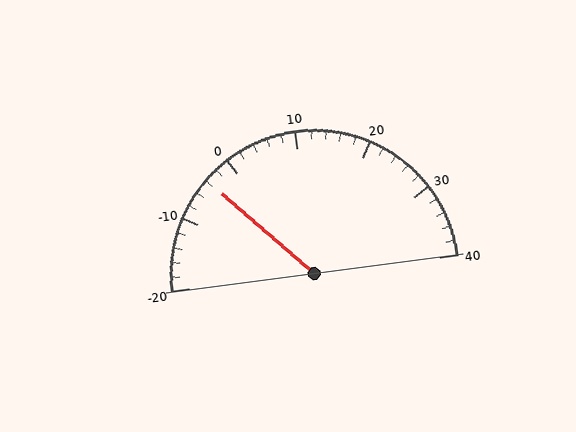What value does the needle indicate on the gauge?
The needle indicates approximately -4.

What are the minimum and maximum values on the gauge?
The gauge ranges from -20 to 40.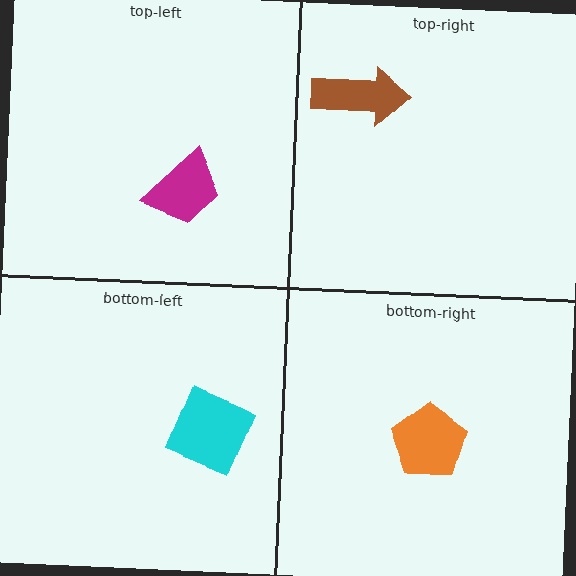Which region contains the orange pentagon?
The bottom-right region.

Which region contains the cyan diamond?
The bottom-left region.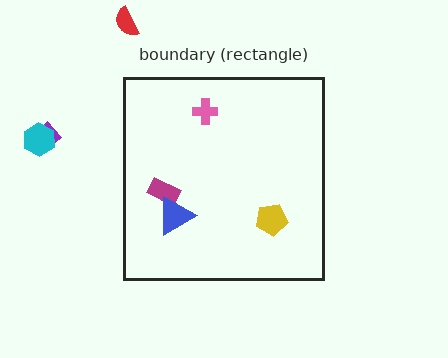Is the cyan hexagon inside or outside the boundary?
Outside.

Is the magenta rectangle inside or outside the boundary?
Inside.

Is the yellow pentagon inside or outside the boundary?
Inside.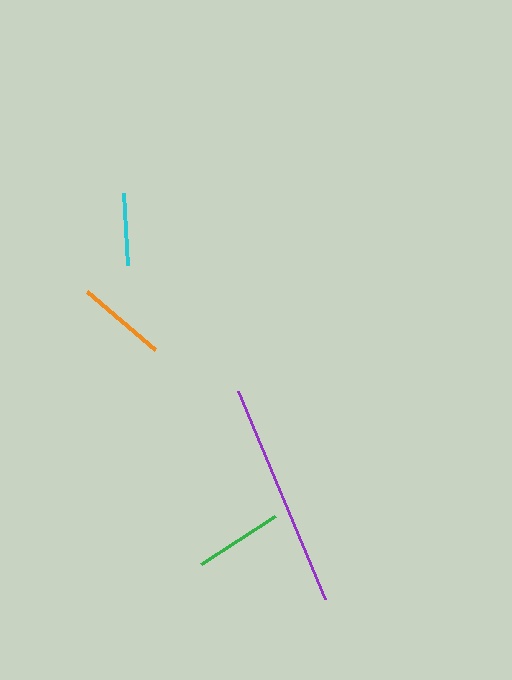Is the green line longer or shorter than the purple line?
The purple line is longer than the green line.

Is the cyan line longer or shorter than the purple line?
The purple line is longer than the cyan line.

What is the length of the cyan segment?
The cyan segment is approximately 72 pixels long.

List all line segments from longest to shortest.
From longest to shortest: purple, orange, green, cyan.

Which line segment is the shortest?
The cyan line is the shortest at approximately 72 pixels.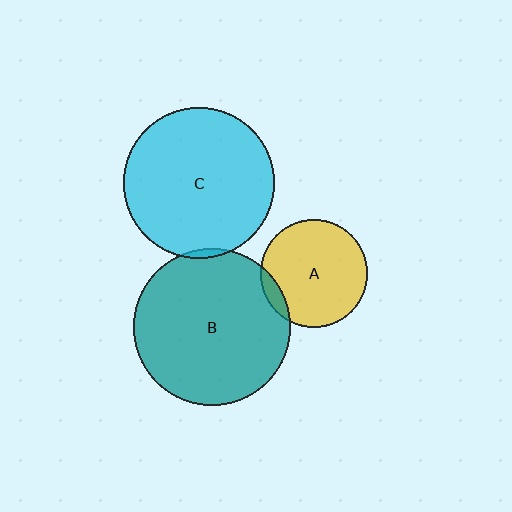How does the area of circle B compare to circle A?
Approximately 2.1 times.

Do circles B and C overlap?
Yes.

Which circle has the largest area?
Circle B (teal).